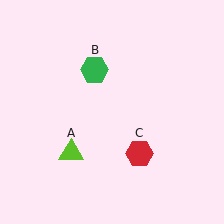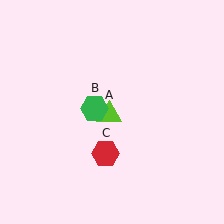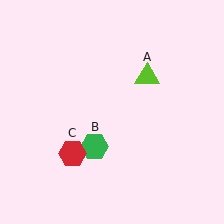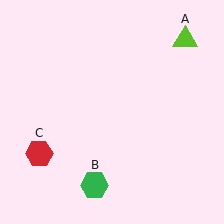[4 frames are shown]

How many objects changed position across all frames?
3 objects changed position: lime triangle (object A), green hexagon (object B), red hexagon (object C).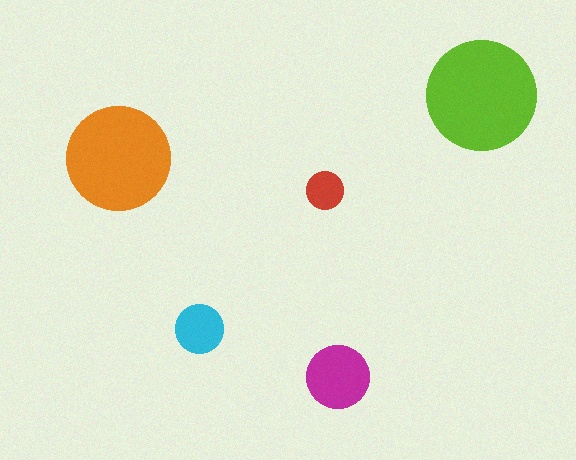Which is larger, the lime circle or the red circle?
The lime one.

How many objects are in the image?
There are 5 objects in the image.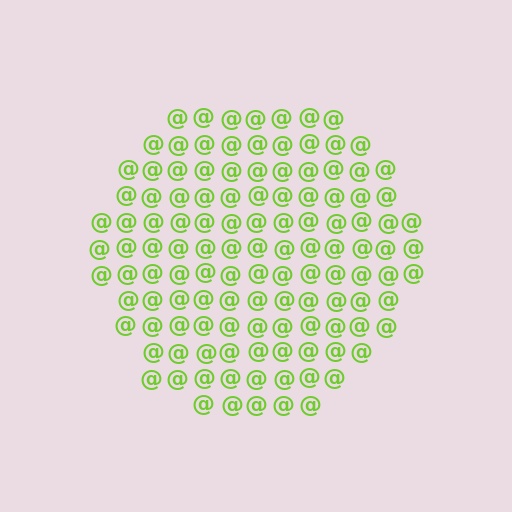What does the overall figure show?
The overall figure shows a circle.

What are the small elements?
The small elements are at signs.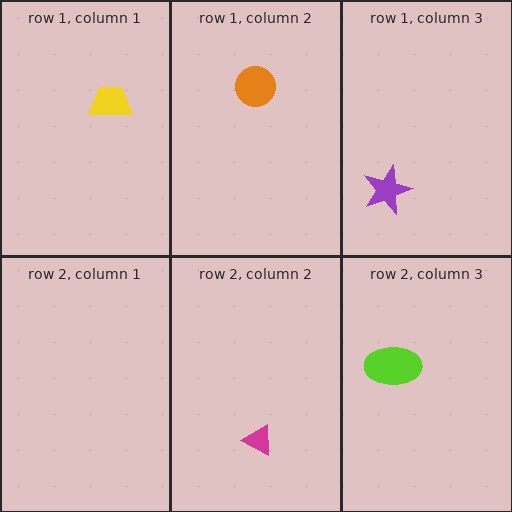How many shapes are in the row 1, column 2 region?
1.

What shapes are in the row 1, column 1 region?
The yellow trapezoid.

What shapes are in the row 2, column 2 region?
The magenta triangle.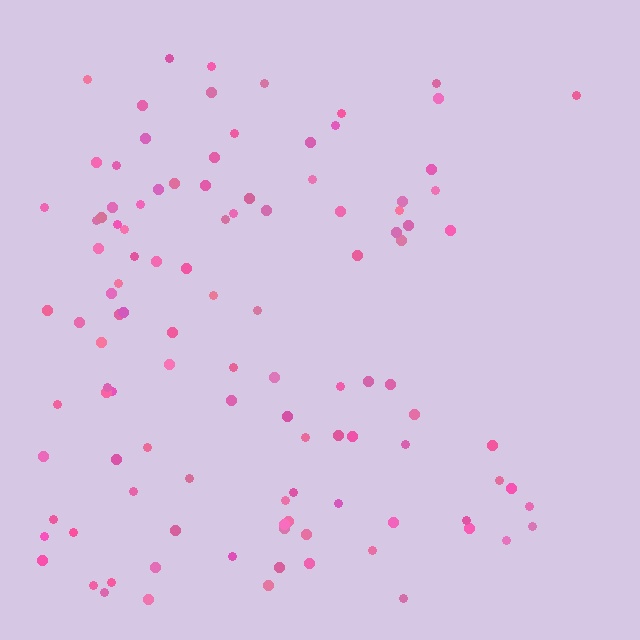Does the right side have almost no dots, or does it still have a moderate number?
Still a moderate number, just noticeably fewer than the left.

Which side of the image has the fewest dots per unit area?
The right.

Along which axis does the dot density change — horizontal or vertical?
Horizontal.